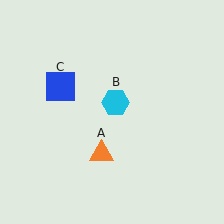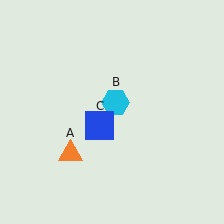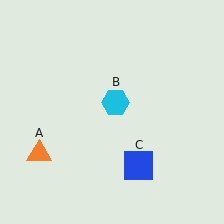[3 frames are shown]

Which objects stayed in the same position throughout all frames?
Cyan hexagon (object B) remained stationary.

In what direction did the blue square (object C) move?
The blue square (object C) moved down and to the right.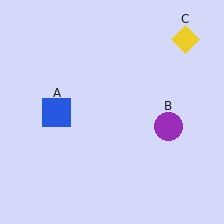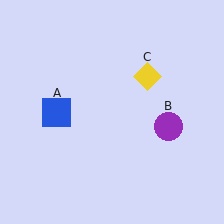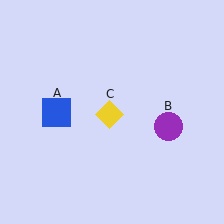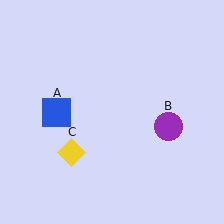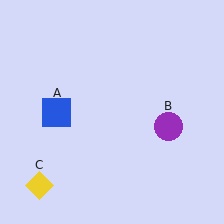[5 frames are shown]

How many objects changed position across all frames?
1 object changed position: yellow diamond (object C).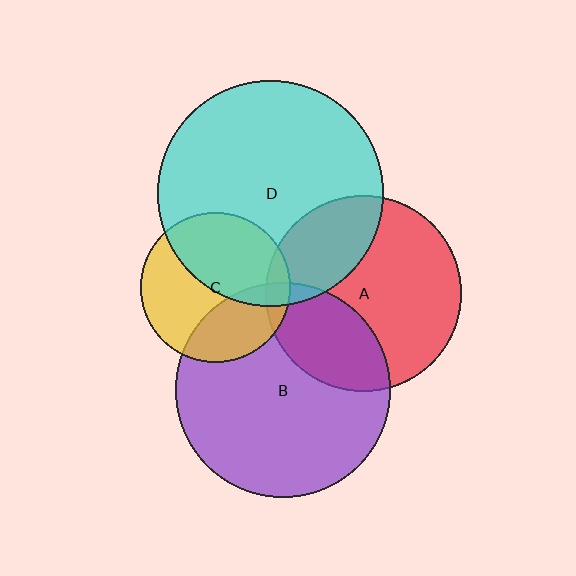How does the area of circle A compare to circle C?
Approximately 1.7 times.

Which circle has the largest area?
Circle D (cyan).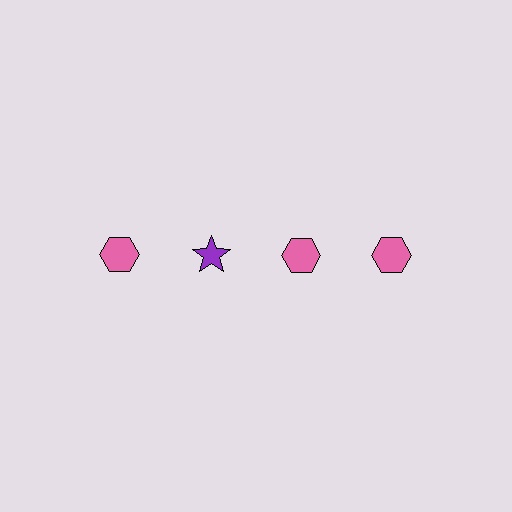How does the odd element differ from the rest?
It differs in both color (purple instead of pink) and shape (star instead of hexagon).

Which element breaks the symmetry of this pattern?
The purple star in the top row, second from left column breaks the symmetry. All other shapes are pink hexagons.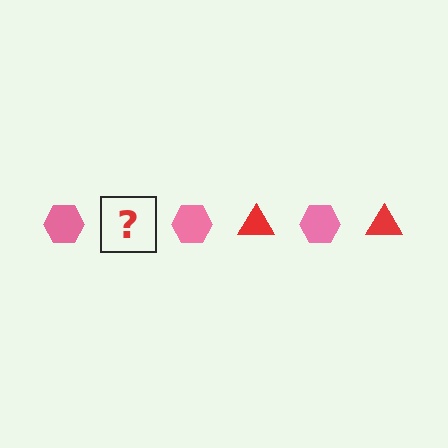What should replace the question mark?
The question mark should be replaced with a red triangle.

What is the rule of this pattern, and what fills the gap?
The rule is that the pattern alternates between pink hexagon and red triangle. The gap should be filled with a red triangle.